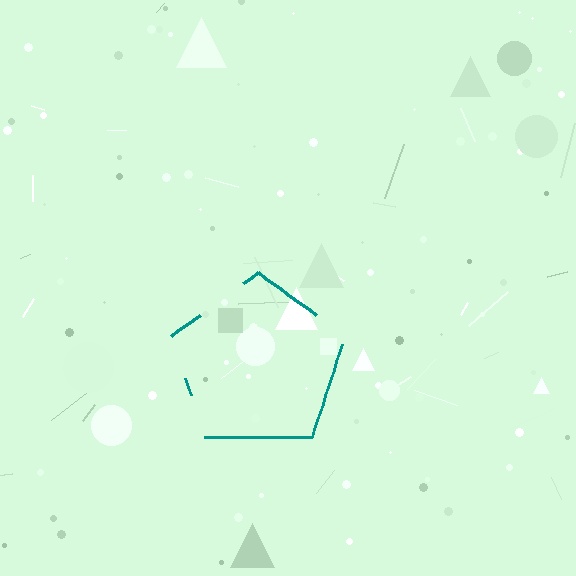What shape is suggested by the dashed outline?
The dashed outline suggests a pentagon.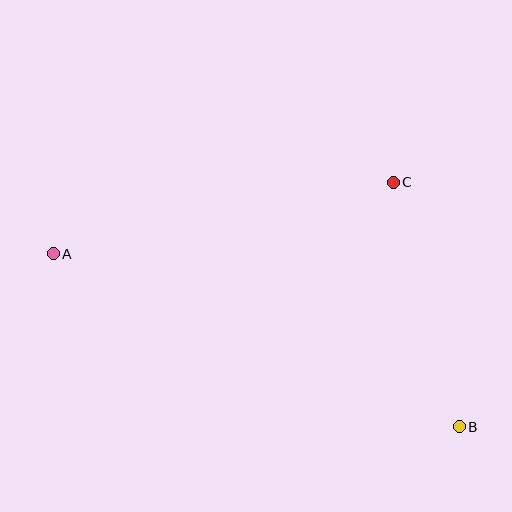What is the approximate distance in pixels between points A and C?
The distance between A and C is approximately 348 pixels.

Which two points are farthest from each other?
Points A and B are farthest from each other.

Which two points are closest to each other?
Points B and C are closest to each other.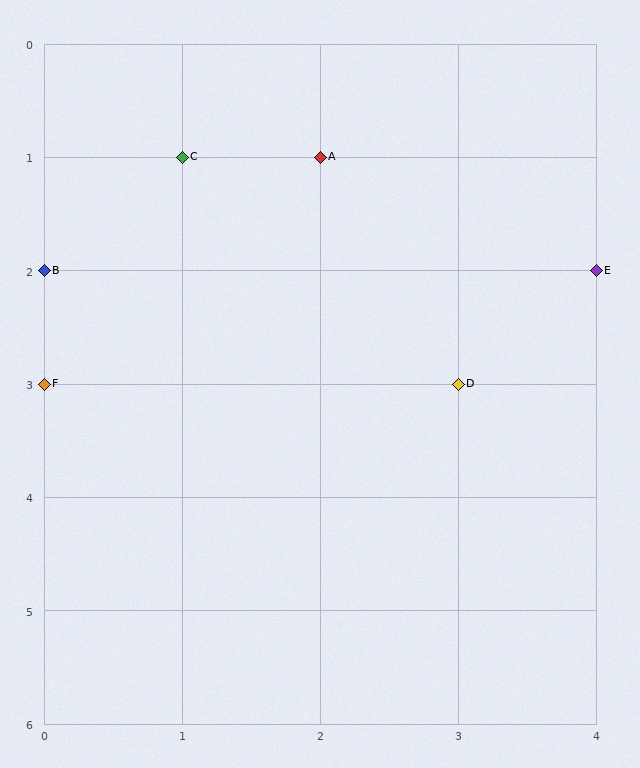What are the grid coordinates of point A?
Point A is at grid coordinates (2, 1).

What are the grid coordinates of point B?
Point B is at grid coordinates (0, 2).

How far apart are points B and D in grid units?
Points B and D are 3 columns and 1 row apart (about 3.2 grid units diagonally).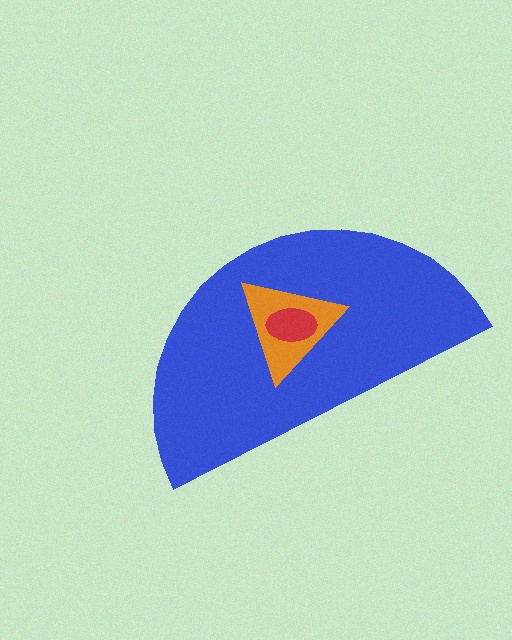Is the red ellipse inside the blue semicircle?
Yes.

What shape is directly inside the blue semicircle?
The orange triangle.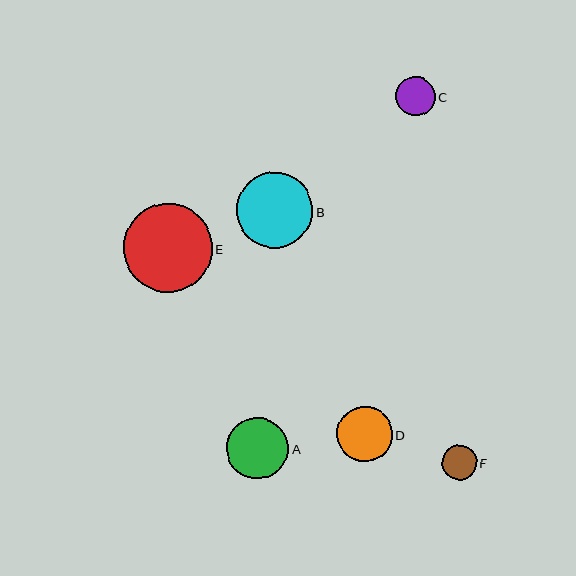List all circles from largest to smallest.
From largest to smallest: E, B, A, D, C, F.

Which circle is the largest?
Circle E is the largest with a size of approximately 89 pixels.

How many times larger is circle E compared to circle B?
Circle E is approximately 1.2 times the size of circle B.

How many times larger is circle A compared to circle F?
Circle A is approximately 1.8 times the size of circle F.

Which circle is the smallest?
Circle F is the smallest with a size of approximately 35 pixels.